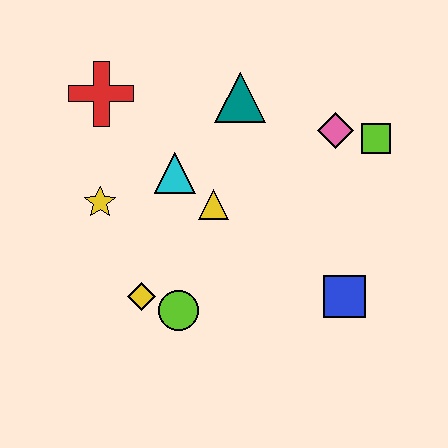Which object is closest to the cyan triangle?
The yellow triangle is closest to the cyan triangle.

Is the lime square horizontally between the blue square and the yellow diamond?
No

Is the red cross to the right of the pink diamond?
No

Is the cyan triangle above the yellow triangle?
Yes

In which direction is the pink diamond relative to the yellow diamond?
The pink diamond is to the right of the yellow diamond.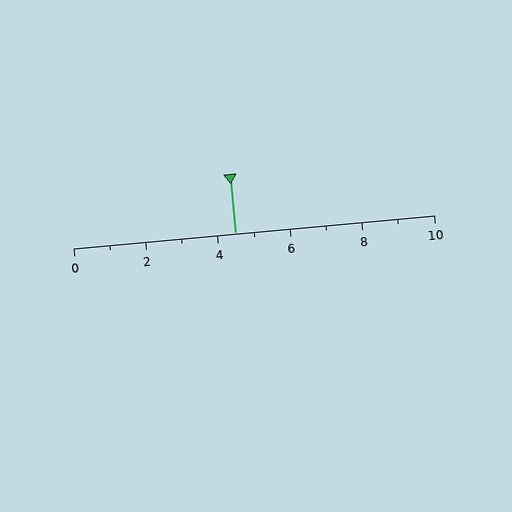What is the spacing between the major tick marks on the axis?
The major ticks are spaced 2 apart.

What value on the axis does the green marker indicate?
The marker indicates approximately 4.5.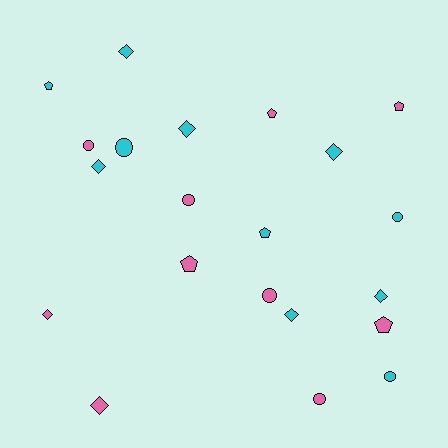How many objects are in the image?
There are 21 objects.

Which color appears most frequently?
Cyan, with 11 objects.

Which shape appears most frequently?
Diamond, with 8 objects.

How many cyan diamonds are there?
There are 6 cyan diamonds.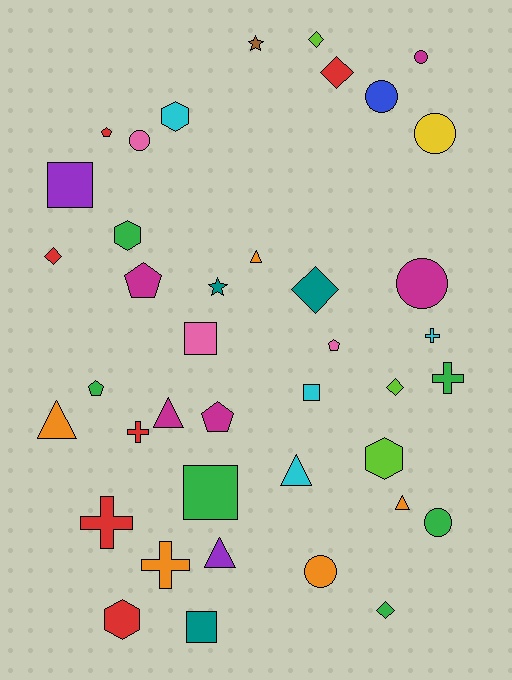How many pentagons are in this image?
There are 5 pentagons.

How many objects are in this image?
There are 40 objects.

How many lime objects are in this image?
There are 3 lime objects.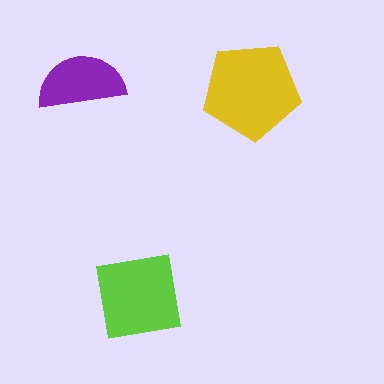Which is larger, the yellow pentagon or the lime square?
The yellow pentagon.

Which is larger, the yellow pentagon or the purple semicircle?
The yellow pentagon.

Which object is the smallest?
The purple semicircle.